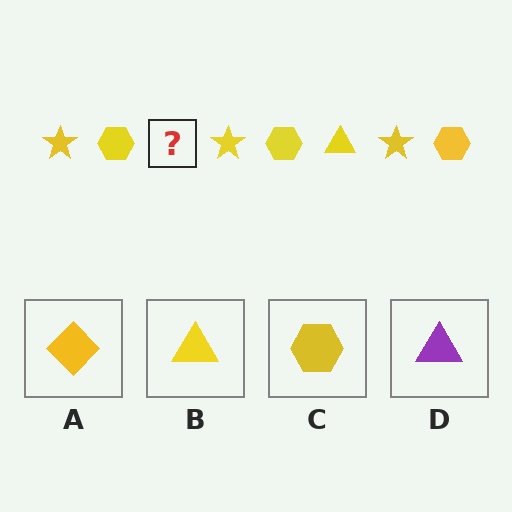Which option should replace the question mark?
Option B.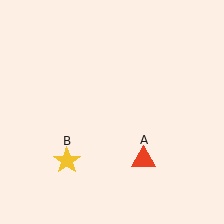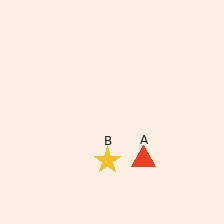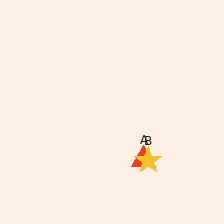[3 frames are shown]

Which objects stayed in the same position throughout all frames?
Red triangle (object A) remained stationary.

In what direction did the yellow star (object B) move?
The yellow star (object B) moved right.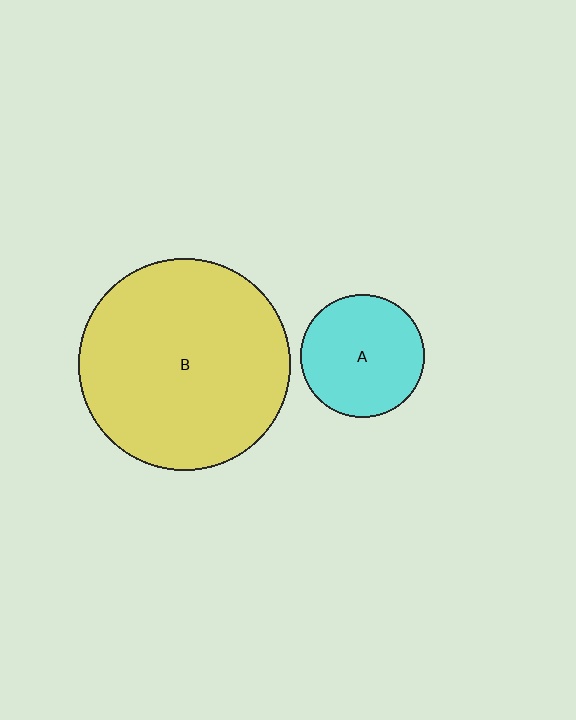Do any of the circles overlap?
No, none of the circles overlap.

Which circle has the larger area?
Circle B (yellow).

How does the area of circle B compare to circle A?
Approximately 2.9 times.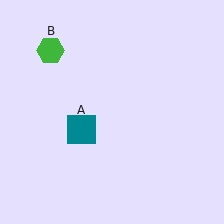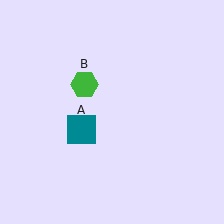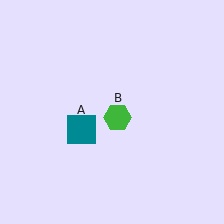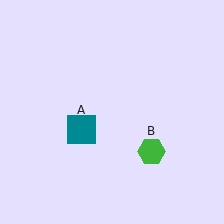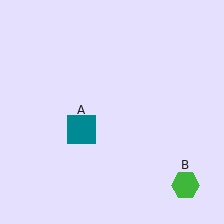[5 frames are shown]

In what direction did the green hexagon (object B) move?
The green hexagon (object B) moved down and to the right.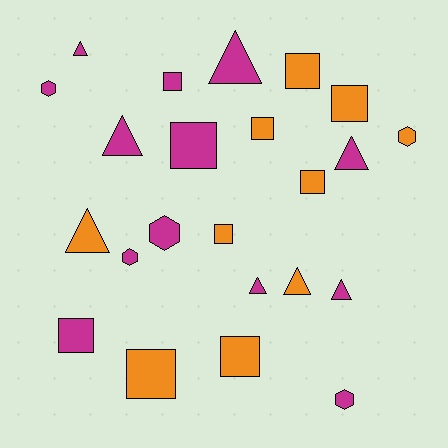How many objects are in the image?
There are 23 objects.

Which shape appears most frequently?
Square, with 10 objects.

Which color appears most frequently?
Magenta, with 13 objects.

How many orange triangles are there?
There are 2 orange triangles.